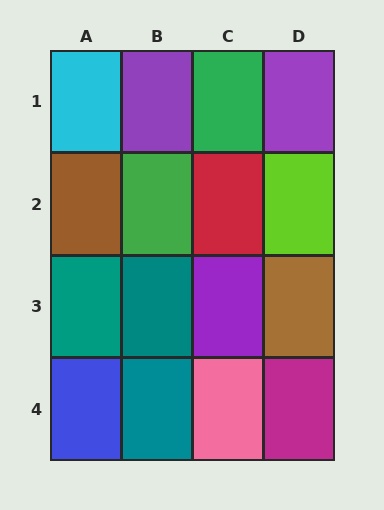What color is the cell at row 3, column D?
Brown.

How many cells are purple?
3 cells are purple.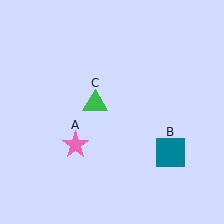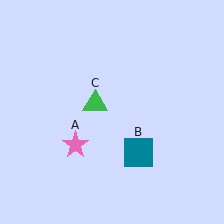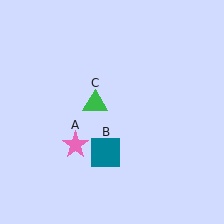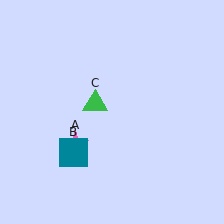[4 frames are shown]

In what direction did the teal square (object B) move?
The teal square (object B) moved left.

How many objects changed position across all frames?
1 object changed position: teal square (object B).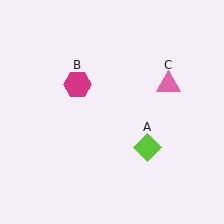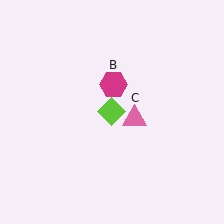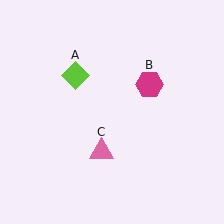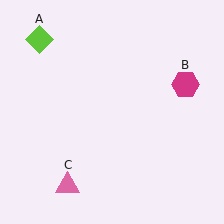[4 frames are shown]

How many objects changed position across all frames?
3 objects changed position: lime diamond (object A), magenta hexagon (object B), pink triangle (object C).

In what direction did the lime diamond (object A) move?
The lime diamond (object A) moved up and to the left.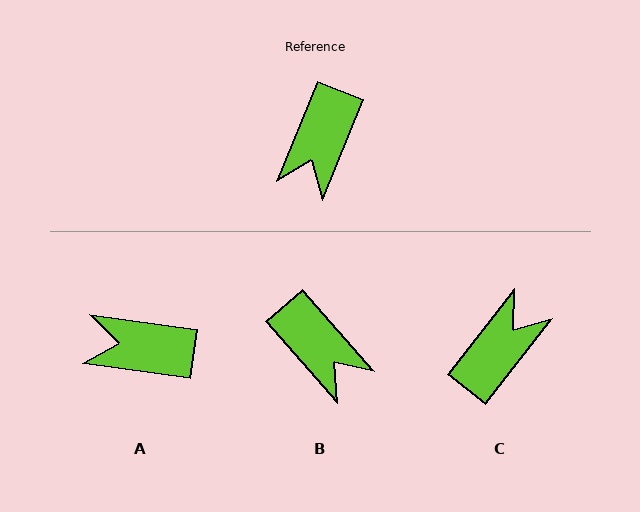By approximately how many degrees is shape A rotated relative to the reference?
Approximately 76 degrees clockwise.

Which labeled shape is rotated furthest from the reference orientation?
C, about 164 degrees away.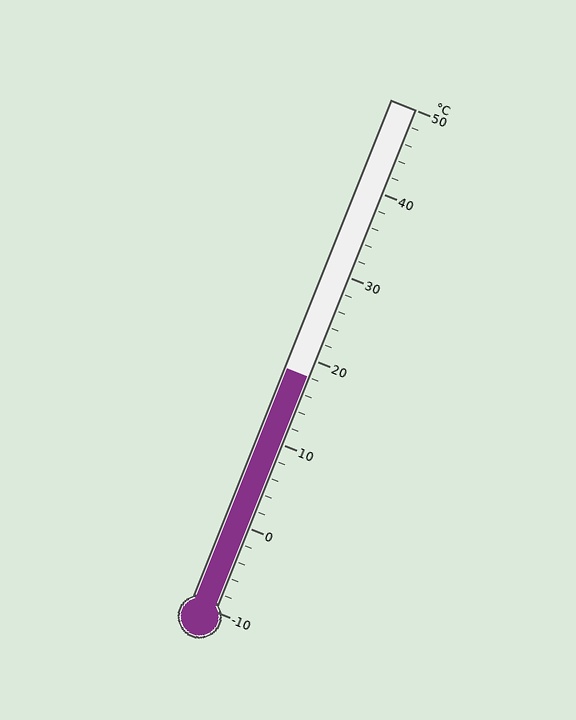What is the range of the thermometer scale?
The thermometer scale ranges from -10°C to 50°C.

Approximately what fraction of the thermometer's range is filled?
The thermometer is filled to approximately 45% of its range.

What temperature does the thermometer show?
The thermometer shows approximately 18°C.